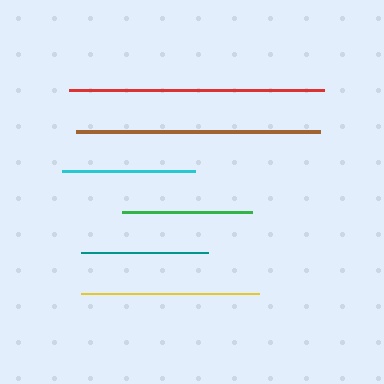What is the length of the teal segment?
The teal segment is approximately 127 pixels long.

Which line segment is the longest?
The red line is the longest at approximately 254 pixels.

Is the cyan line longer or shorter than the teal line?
The cyan line is longer than the teal line.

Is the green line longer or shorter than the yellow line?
The yellow line is longer than the green line.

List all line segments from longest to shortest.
From longest to shortest: red, brown, yellow, cyan, green, teal.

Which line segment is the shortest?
The teal line is the shortest at approximately 127 pixels.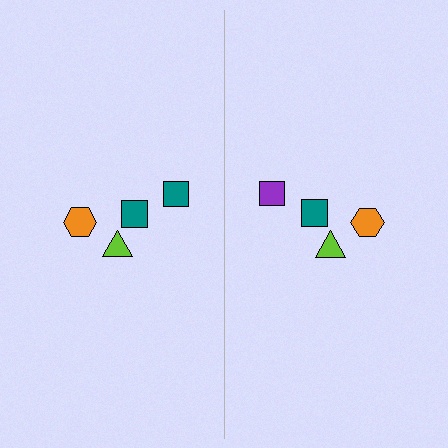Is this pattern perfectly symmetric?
No, the pattern is not perfectly symmetric. The purple square on the right side breaks the symmetry — its mirror counterpart is teal.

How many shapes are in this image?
There are 8 shapes in this image.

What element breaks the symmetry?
The purple square on the right side breaks the symmetry — its mirror counterpart is teal.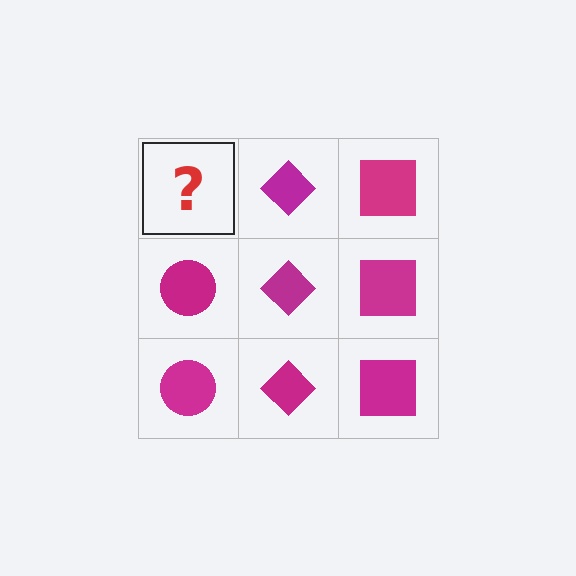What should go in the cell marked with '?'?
The missing cell should contain a magenta circle.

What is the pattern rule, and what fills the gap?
The rule is that each column has a consistent shape. The gap should be filled with a magenta circle.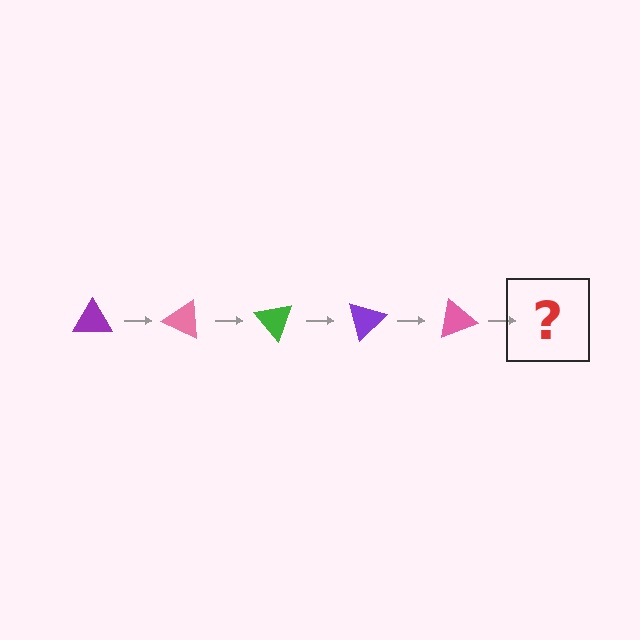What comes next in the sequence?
The next element should be a green triangle, rotated 125 degrees from the start.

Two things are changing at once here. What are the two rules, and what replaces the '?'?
The two rules are that it rotates 25 degrees each step and the color cycles through purple, pink, and green. The '?' should be a green triangle, rotated 125 degrees from the start.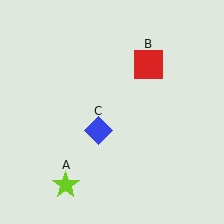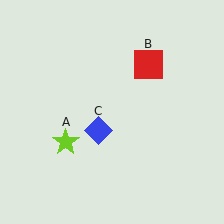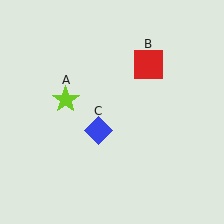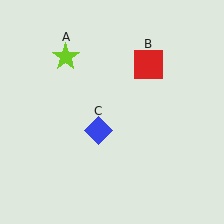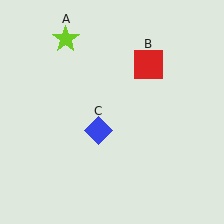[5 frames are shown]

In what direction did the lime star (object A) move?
The lime star (object A) moved up.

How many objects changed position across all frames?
1 object changed position: lime star (object A).